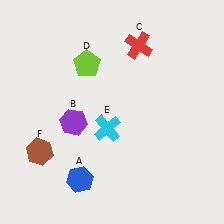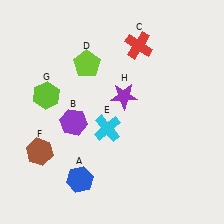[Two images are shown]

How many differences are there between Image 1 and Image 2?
There are 2 differences between the two images.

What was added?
A lime hexagon (G), a purple star (H) were added in Image 2.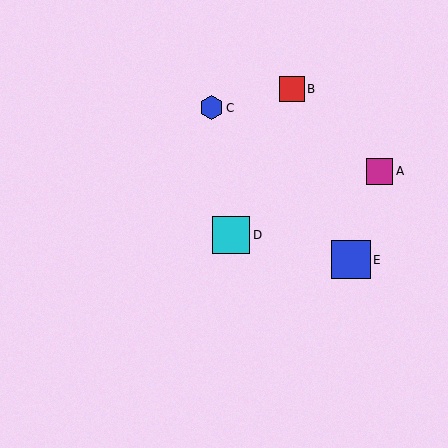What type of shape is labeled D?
Shape D is a cyan square.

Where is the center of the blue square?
The center of the blue square is at (351, 260).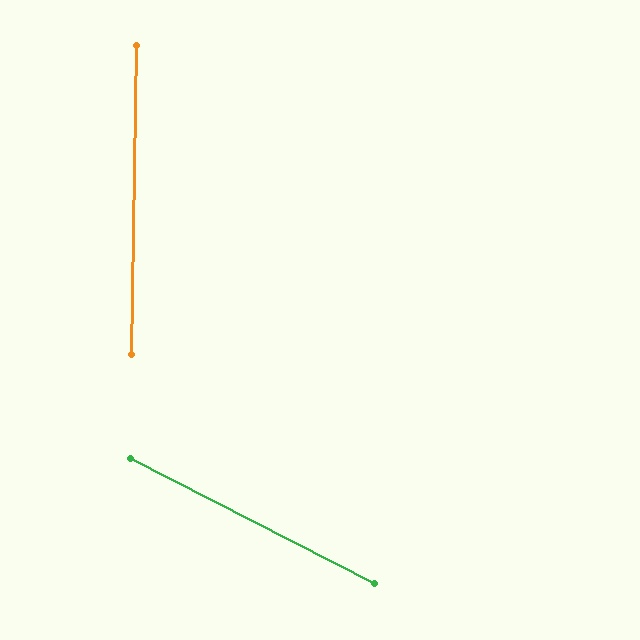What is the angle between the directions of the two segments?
Approximately 64 degrees.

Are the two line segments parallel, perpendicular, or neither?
Neither parallel nor perpendicular — they differ by about 64°.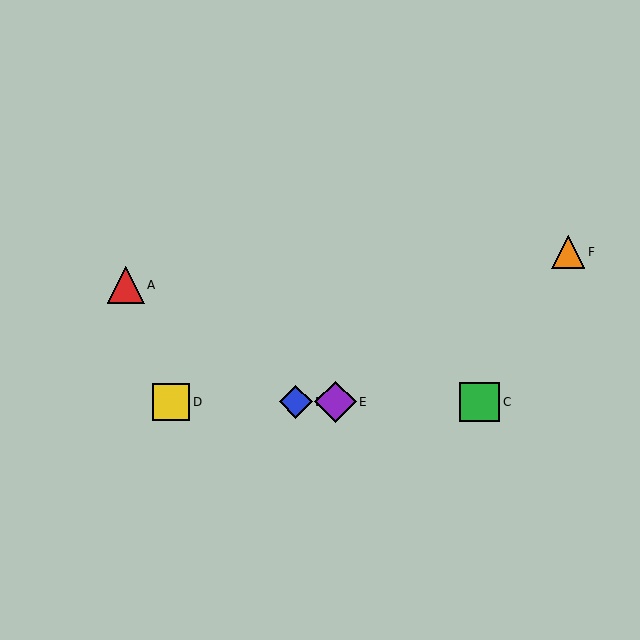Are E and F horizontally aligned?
No, E is at y≈402 and F is at y≈252.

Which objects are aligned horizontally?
Objects B, C, D, E are aligned horizontally.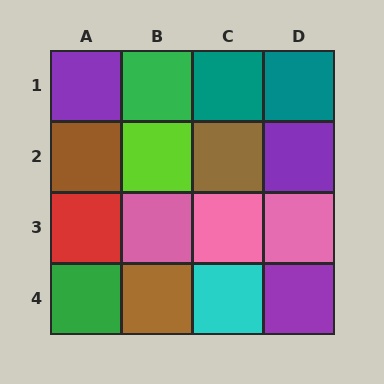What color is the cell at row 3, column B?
Pink.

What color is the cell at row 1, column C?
Teal.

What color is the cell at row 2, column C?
Brown.